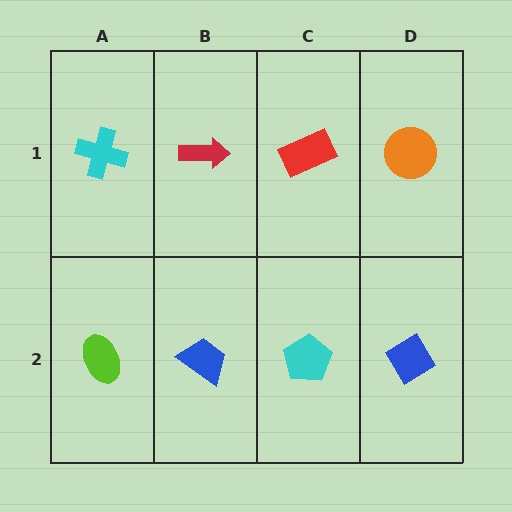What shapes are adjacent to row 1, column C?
A cyan pentagon (row 2, column C), a red arrow (row 1, column B), an orange circle (row 1, column D).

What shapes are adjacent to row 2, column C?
A red rectangle (row 1, column C), a blue trapezoid (row 2, column B), a blue diamond (row 2, column D).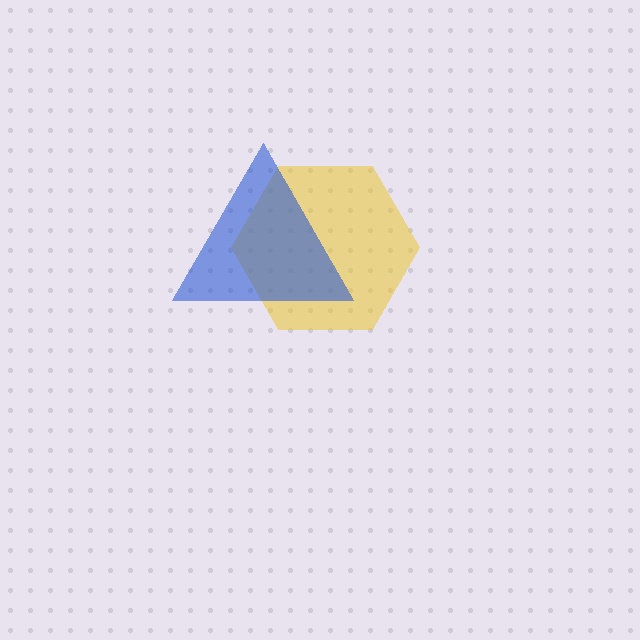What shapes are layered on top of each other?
The layered shapes are: a yellow hexagon, a blue triangle.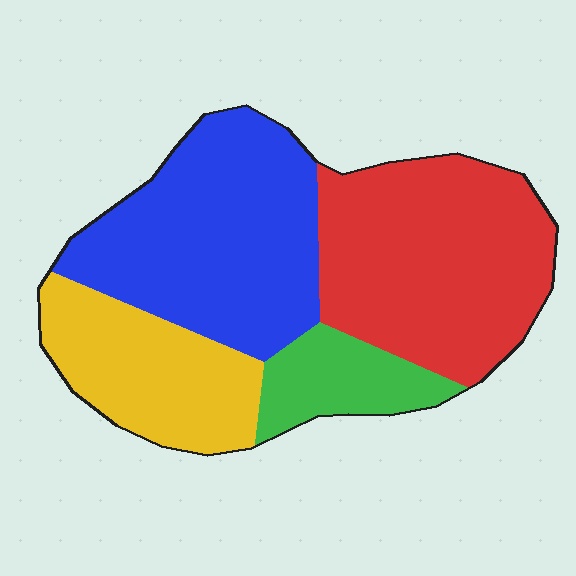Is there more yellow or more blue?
Blue.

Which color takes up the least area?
Green, at roughly 10%.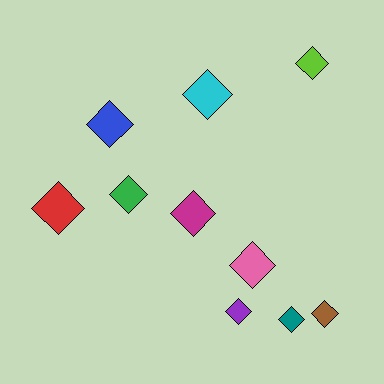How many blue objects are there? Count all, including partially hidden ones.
There is 1 blue object.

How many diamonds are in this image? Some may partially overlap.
There are 10 diamonds.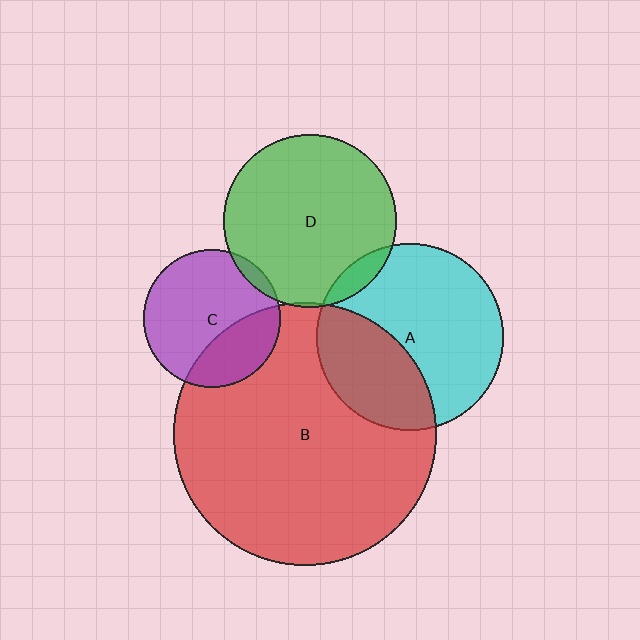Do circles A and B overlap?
Yes.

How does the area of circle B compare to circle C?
Approximately 3.7 times.